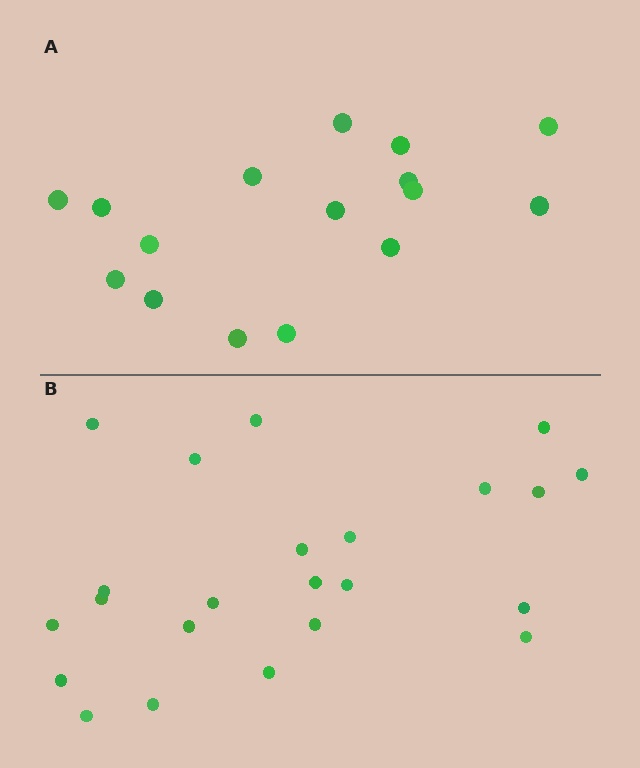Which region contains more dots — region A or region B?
Region B (the bottom region) has more dots.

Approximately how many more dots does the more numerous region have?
Region B has roughly 8 or so more dots than region A.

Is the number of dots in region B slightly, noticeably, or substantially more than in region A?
Region B has noticeably more, but not dramatically so. The ratio is roughly 1.4 to 1.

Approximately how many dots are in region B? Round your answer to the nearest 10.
About 20 dots. (The exact count is 23, which rounds to 20.)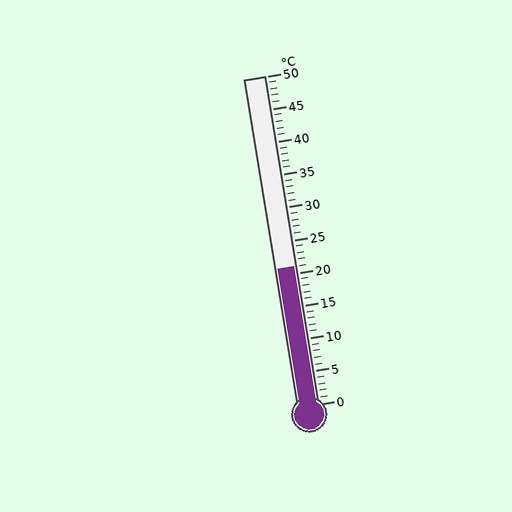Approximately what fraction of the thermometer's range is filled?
The thermometer is filled to approximately 40% of its range.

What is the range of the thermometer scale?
The thermometer scale ranges from 0°C to 50°C.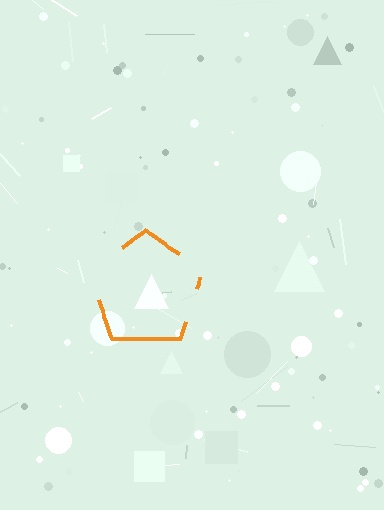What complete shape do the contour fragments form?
The contour fragments form a pentagon.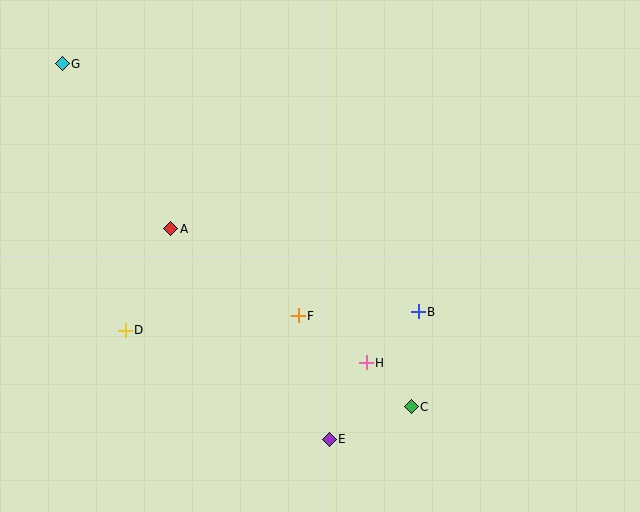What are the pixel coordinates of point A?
Point A is at (171, 229).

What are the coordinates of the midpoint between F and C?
The midpoint between F and C is at (355, 361).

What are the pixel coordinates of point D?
Point D is at (125, 330).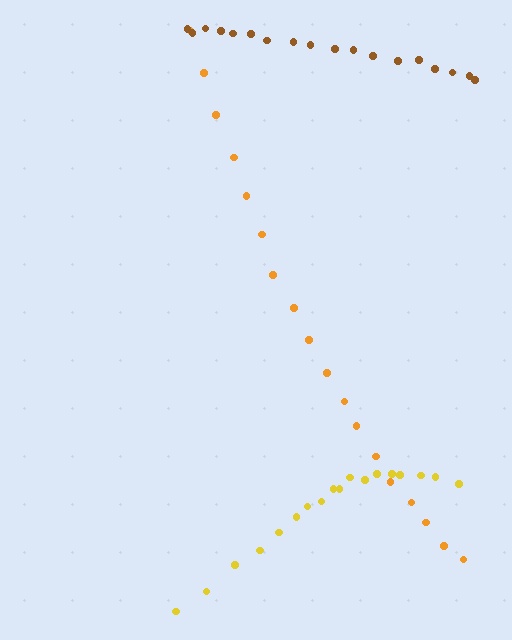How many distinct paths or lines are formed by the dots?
There are 3 distinct paths.